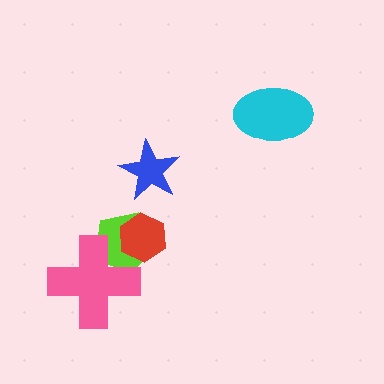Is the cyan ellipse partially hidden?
No, no other shape covers it.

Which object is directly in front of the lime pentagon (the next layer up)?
The red hexagon is directly in front of the lime pentagon.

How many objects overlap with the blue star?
0 objects overlap with the blue star.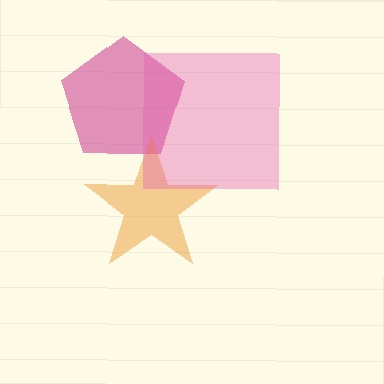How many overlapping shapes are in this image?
There are 3 overlapping shapes in the image.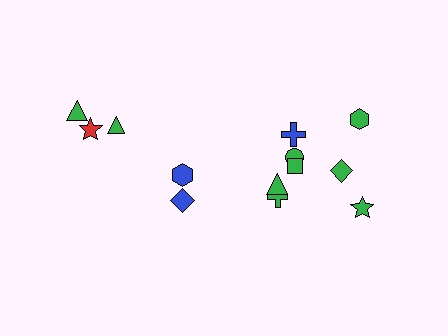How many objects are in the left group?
There are 5 objects.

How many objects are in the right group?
There are 8 objects.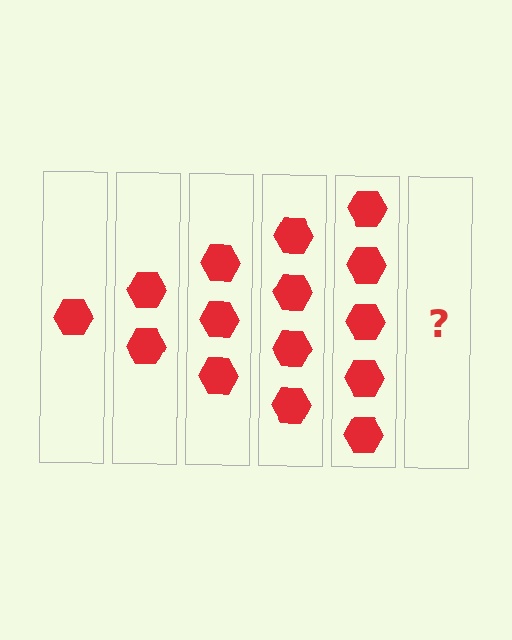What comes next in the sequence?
The next element should be 6 hexagons.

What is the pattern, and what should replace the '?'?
The pattern is that each step adds one more hexagon. The '?' should be 6 hexagons.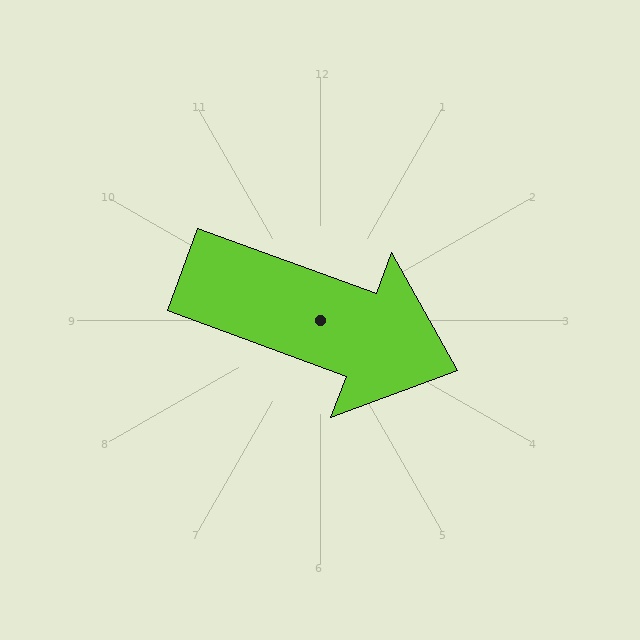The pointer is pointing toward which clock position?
Roughly 4 o'clock.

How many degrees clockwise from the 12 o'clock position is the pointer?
Approximately 110 degrees.